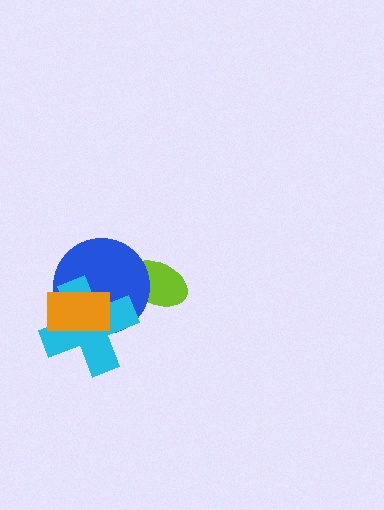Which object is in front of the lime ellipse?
The blue circle is in front of the lime ellipse.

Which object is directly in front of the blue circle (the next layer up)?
The cyan cross is directly in front of the blue circle.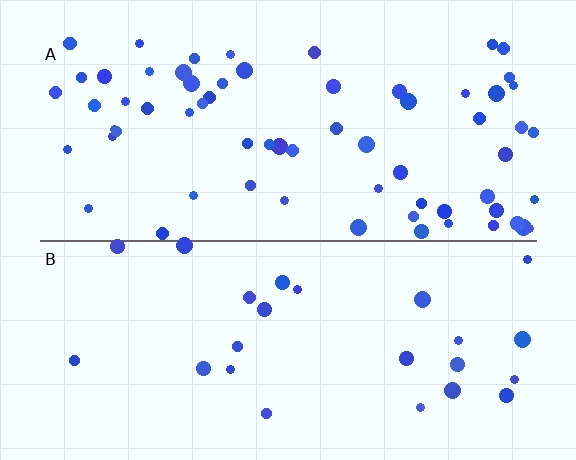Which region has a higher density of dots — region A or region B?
A (the top).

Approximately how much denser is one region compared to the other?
Approximately 2.7× — region A over region B.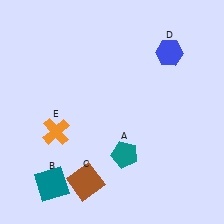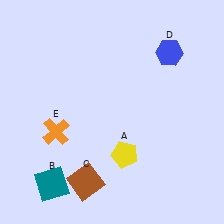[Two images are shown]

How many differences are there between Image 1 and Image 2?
There is 1 difference between the two images.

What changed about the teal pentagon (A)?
In Image 1, A is teal. In Image 2, it changed to yellow.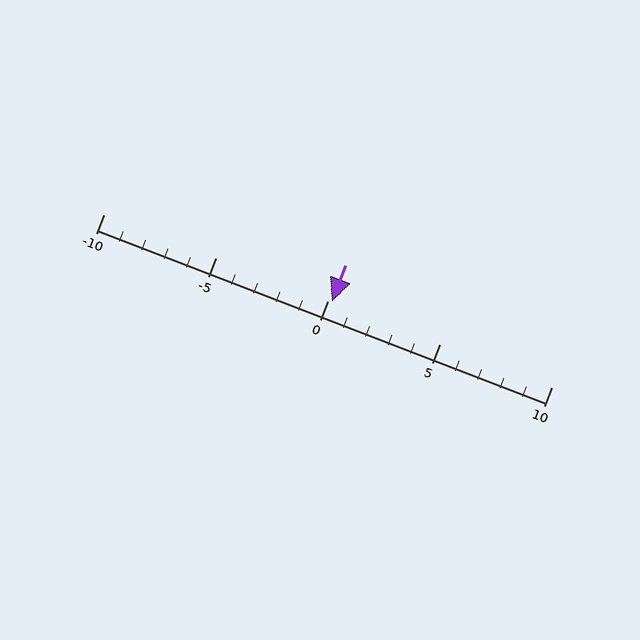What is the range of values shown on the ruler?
The ruler shows values from -10 to 10.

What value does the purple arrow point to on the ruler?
The purple arrow points to approximately 0.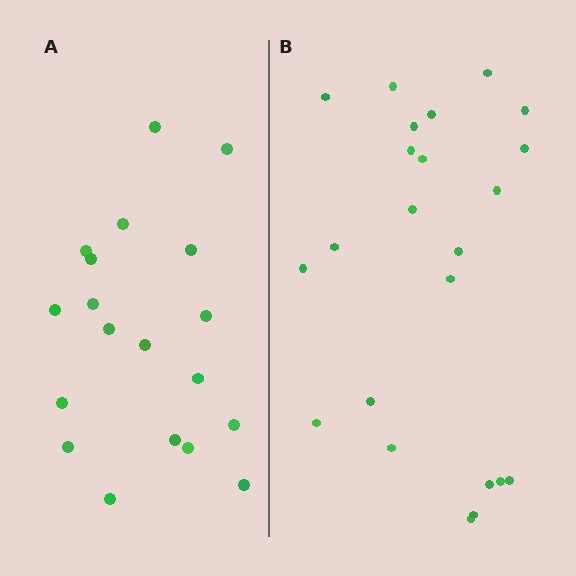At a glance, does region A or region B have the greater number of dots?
Region B (the right region) has more dots.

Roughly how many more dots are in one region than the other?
Region B has about 4 more dots than region A.